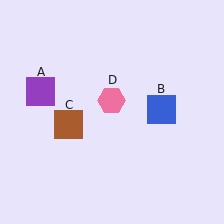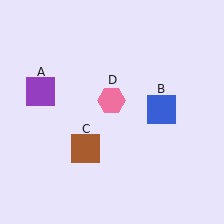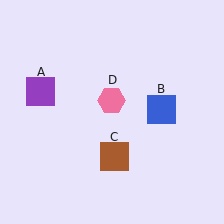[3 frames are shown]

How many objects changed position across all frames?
1 object changed position: brown square (object C).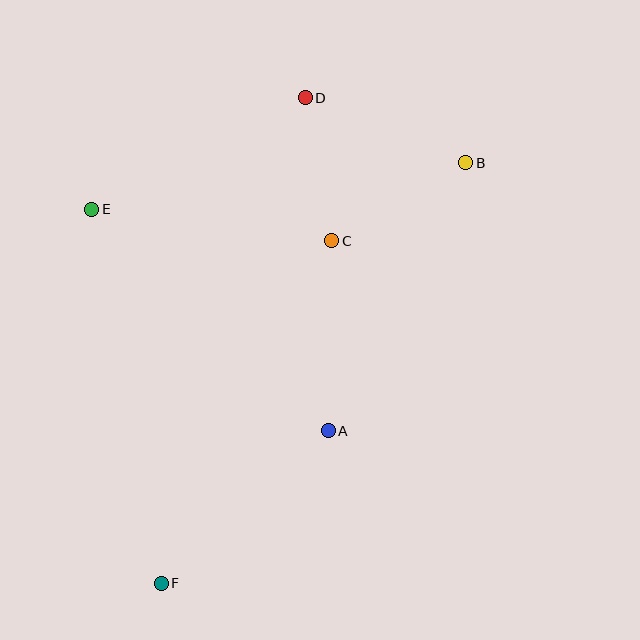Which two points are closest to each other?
Points C and D are closest to each other.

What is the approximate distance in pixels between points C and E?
The distance between C and E is approximately 242 pixels.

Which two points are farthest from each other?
Points B and F are farthest from each other.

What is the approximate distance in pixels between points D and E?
The distance between D and E is approximately 241 pixels.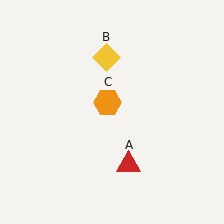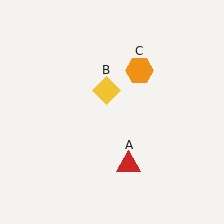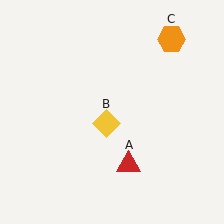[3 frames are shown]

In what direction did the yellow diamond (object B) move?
The yellow diamond (object B) moved down.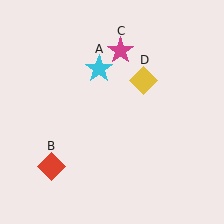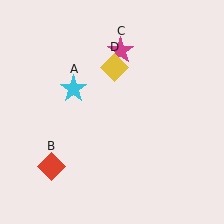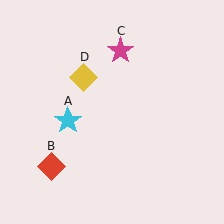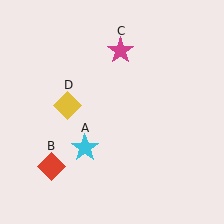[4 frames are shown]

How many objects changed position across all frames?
2 objects changed position: cyan star (object A), yellow diamond (object D).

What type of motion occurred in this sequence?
The cyan star (object A), yellow diamond (object D) rotated counterclockwise around the center of the scene.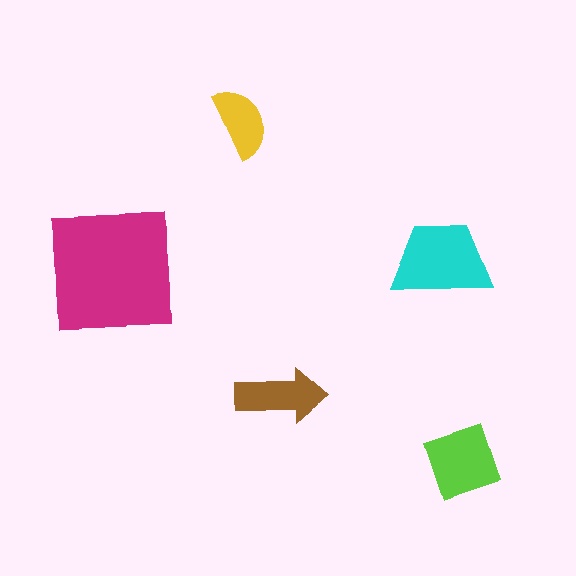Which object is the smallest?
The yellow semicircle.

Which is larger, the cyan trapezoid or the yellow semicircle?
The cyan trapezoid.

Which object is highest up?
The yellow semicircle is topmost.